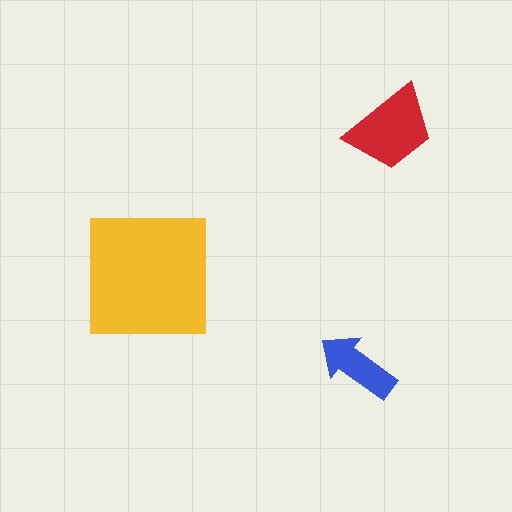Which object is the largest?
The yellow square.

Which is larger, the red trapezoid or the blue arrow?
The red trapezoid.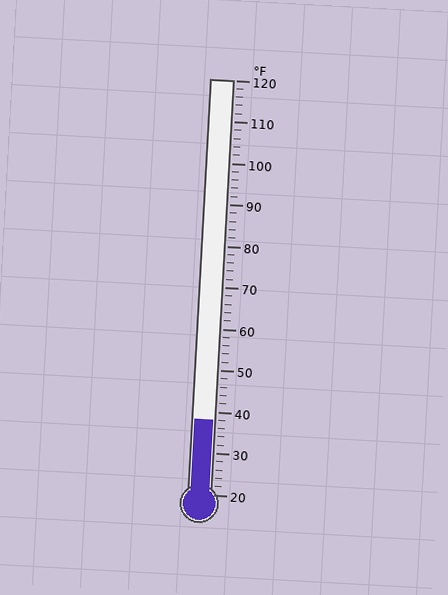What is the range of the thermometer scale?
The thermometer scale ranges from 20°F to 120°F.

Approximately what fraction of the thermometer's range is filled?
The thermometer is filled to approximately 20% of its range.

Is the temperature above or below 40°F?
The temperature is below 40°F.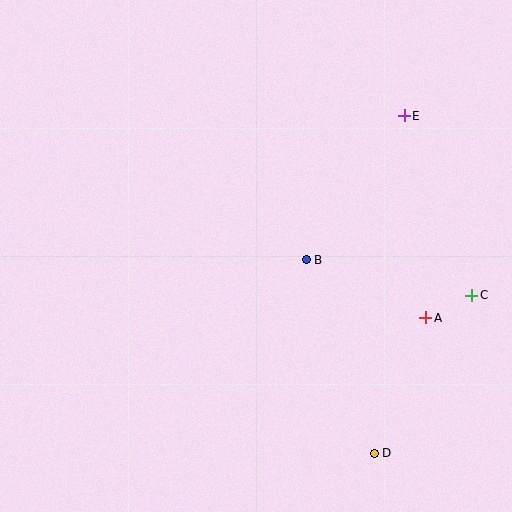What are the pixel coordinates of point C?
Point C is at (472, 295).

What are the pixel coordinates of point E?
Point E is at (404, 116).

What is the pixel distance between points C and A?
The distance between C and A is 51 pixels.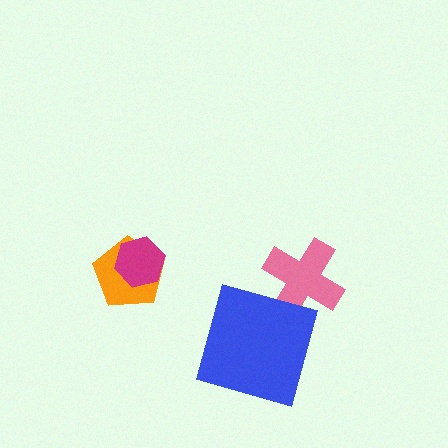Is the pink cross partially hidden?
Yes, it is partially covered by another shape.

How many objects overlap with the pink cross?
1 object overlaps with the pink cross.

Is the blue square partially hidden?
No, no other shape covers it.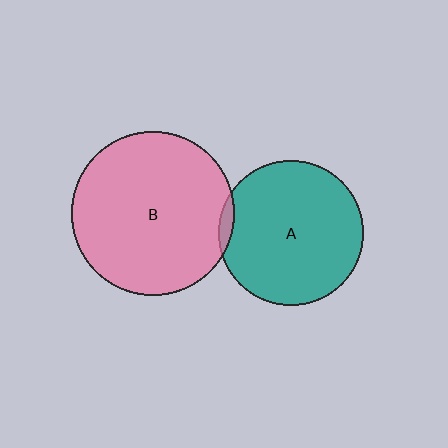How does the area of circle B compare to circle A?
Approximately 1.3 times.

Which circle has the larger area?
Circle B (pink).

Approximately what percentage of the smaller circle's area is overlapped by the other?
Approximately 5%.